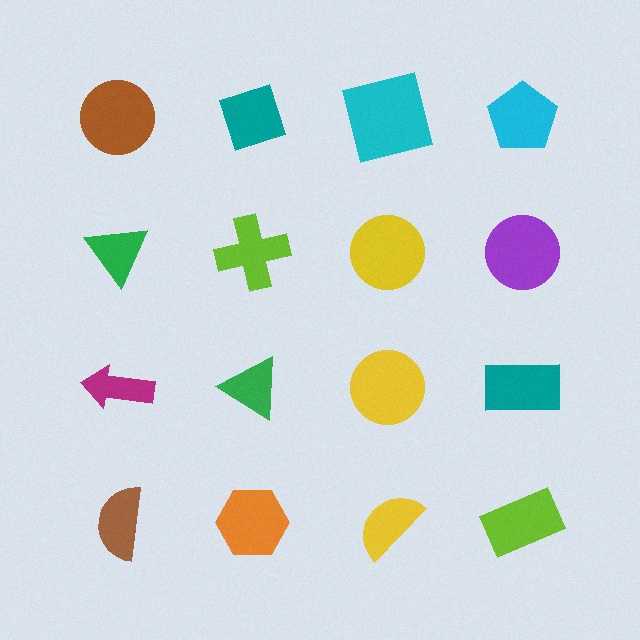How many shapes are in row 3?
4 shapes.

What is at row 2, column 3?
A yellow circle.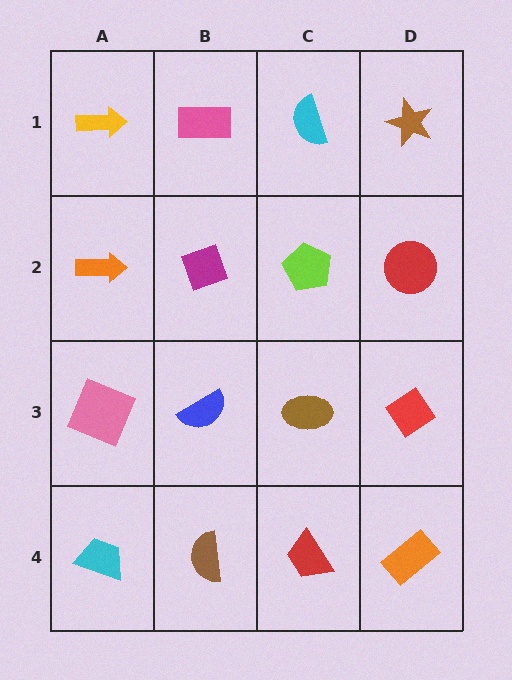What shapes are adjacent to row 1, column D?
A red circle (row 2, column D), a cyan semicircle (row 1, column C).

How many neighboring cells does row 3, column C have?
4.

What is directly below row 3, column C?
A red trapezoid.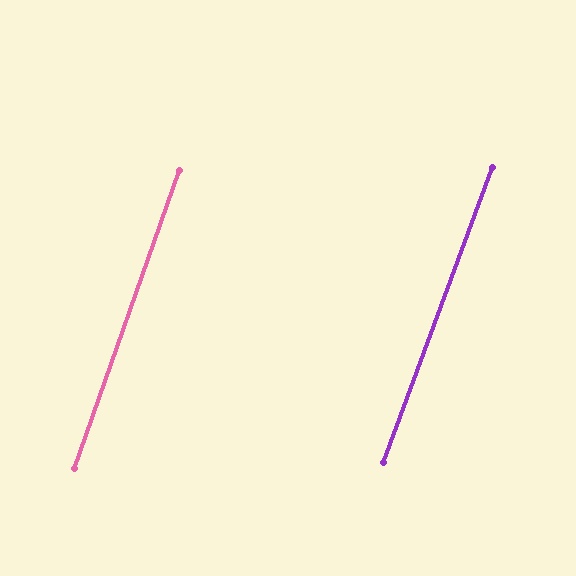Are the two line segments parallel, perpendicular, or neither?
Parallel — their directions differ by only 0.9°.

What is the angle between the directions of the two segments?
Approximately 1 degree.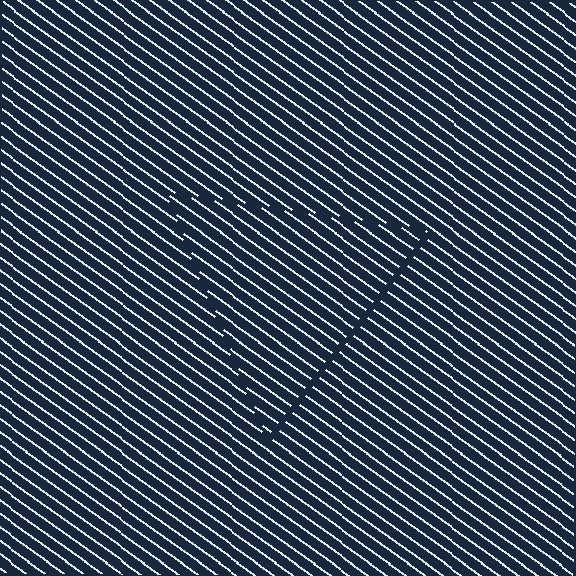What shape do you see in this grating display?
An illusory triangle. The interior of the shape contains the same grating, shifted by half a period — the contour is defined by the phase discontinuity where line-ends from the inner and outer gratings abut.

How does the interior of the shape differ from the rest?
The interior of the shape contains the same grating, shifted by half a period — the contour is defined by the phase discontinuity where line-ends from the inner and outer gratings abut.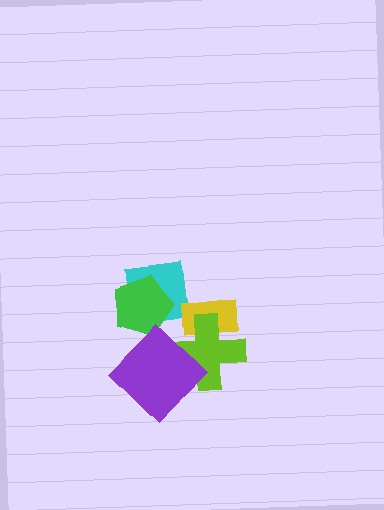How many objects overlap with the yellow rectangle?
2 objects overlap with the yellow rectangle.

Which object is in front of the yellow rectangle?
The lime cross is in front of the yellow rectangle.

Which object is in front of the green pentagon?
The purple diamond is in front of the green pentagon.